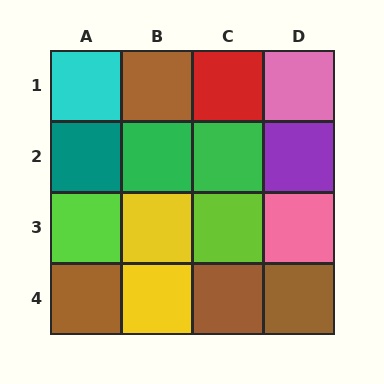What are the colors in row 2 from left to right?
Teal, green, green, purple.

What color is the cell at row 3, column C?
Lime.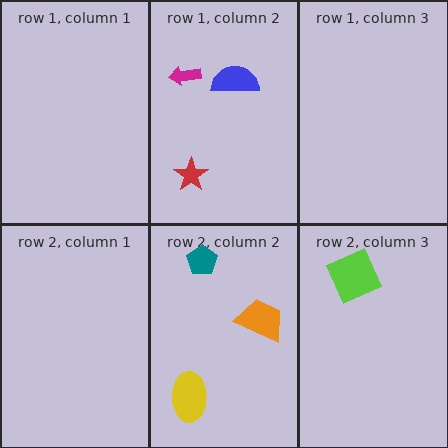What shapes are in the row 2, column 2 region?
The teal pentagon, the orange trapezoid, the yellow ellipse.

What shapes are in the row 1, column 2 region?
The blue semicircle, the magenta arrow, the red star.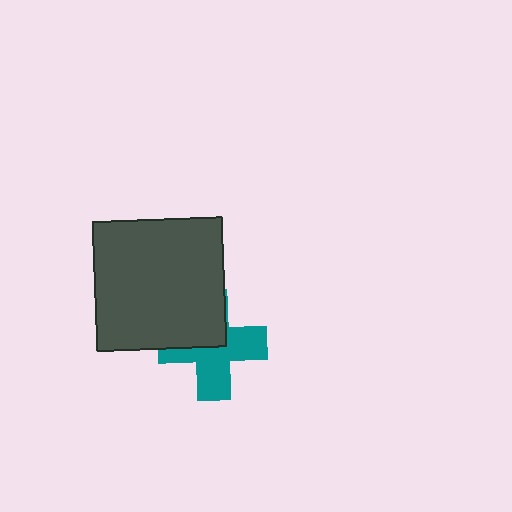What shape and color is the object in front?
The object in front is a dark gray square.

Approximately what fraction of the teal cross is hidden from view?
Roughly 41% of the teal cross is hidden behind the dark gray square.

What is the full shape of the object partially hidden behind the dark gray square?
The partially hidden object is a teal cross.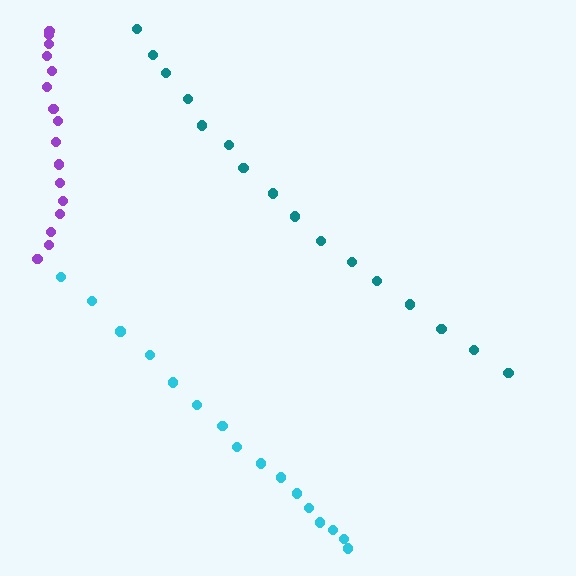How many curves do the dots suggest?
There are 3 distinct paths.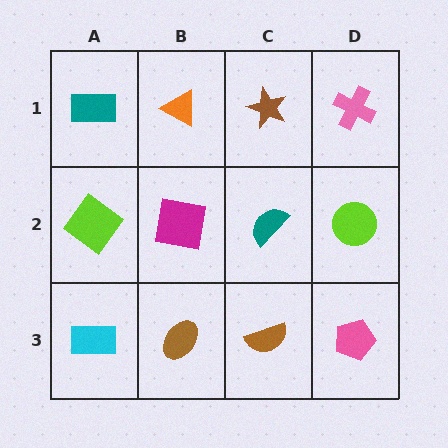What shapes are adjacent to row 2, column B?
An orange triangle (row 1, column B), a brown ellipse (row 3, column B), a lime diamond (row 2, column A), a teal semicircle (row 2, column C).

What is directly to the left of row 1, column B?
A teal rectangle.